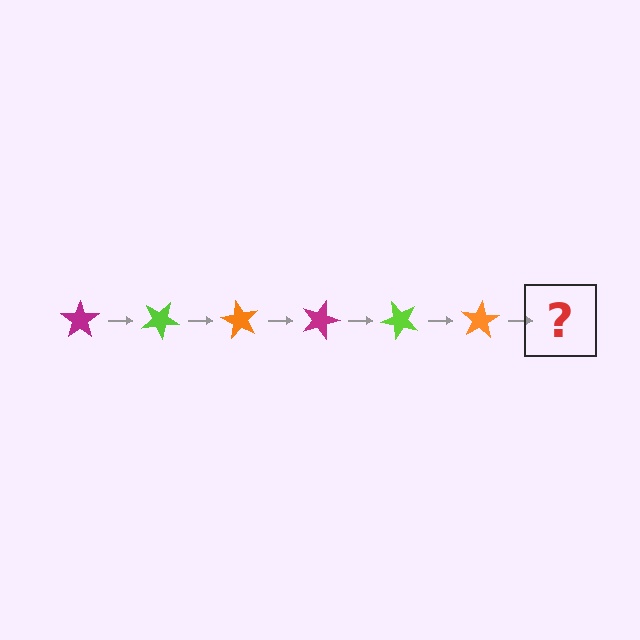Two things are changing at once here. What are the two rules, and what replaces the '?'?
The two rules are that it rotates 30 degrees each step and the color cycles through magenta, lime, and orange. The '?' should be a magenta star, rotated 180 degrees from the start.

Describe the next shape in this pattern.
It should be a magenta star, rotated 180 degrees from the start.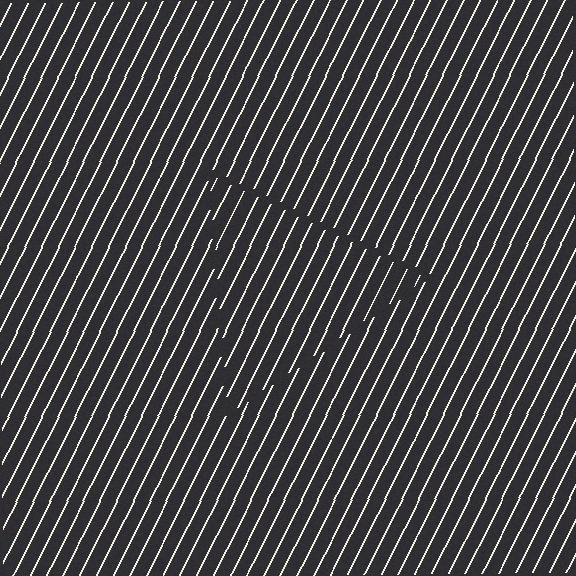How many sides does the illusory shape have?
3 sides — the line-ends trace a triangle.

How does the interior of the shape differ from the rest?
The interior of the shape contains the same grating, shifted by half a period — the contour is defined by the phase discontinuity where line-ends from the inner and outer gratings abut.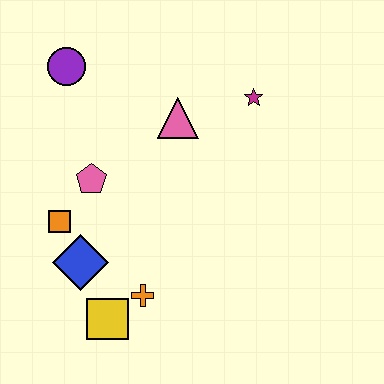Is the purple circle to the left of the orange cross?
Yes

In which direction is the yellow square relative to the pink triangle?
The yellow square is below the pink triangle.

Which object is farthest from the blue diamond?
The magenta star is farthest from the blue diamond.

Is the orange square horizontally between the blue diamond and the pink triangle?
No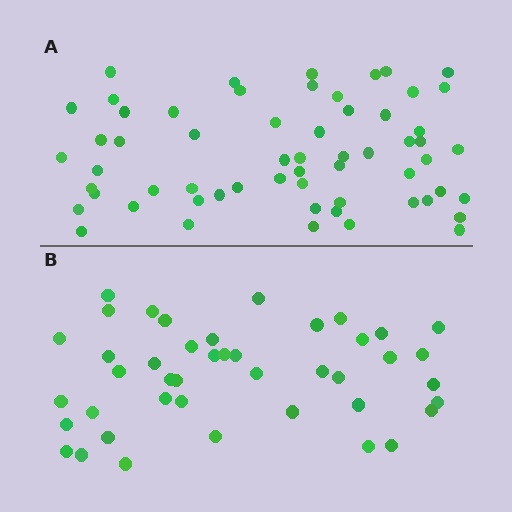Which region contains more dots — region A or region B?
Region A (the top region) has more dots.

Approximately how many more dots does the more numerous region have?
Region A has approximately 15 more dots than region B.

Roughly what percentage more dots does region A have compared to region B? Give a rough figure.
About 40% more.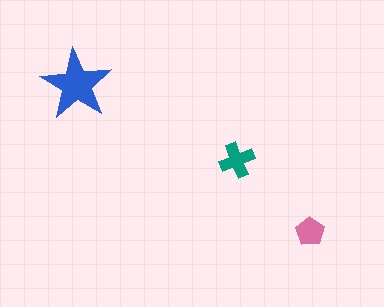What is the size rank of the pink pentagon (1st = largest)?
3rd.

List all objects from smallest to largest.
The pink pentagon, the teal cross, the blue star.